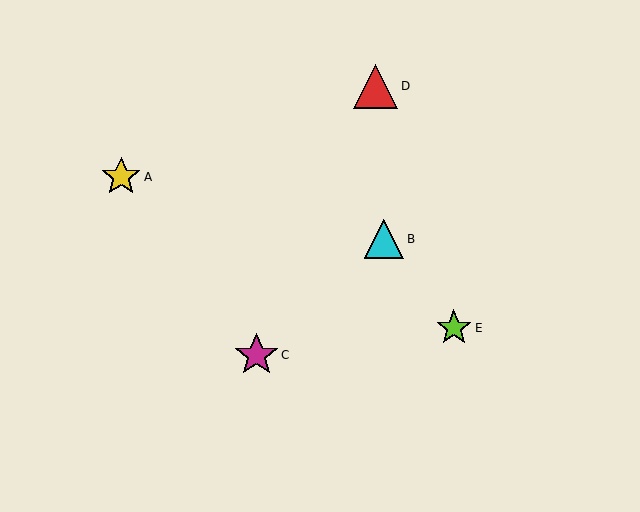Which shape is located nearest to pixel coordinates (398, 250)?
The cyan triangle (labeled B) at (384, 239) is nearest to that location.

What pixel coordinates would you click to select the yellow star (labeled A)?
Click at (121, 177) to select the yellow star A.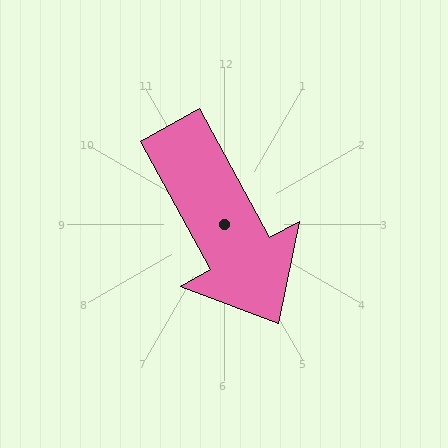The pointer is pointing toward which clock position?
Roughly 5 o'clock.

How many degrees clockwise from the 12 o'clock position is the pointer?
Approximately 151 degrees.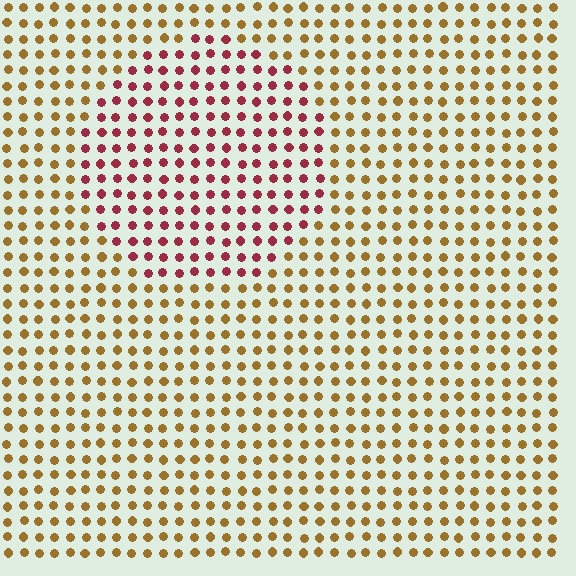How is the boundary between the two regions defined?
The boundary is defined purely by a slight shift in hue (about 52 degrees). Spacing, size, and orientation are identical on both sides.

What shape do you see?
I see a circle.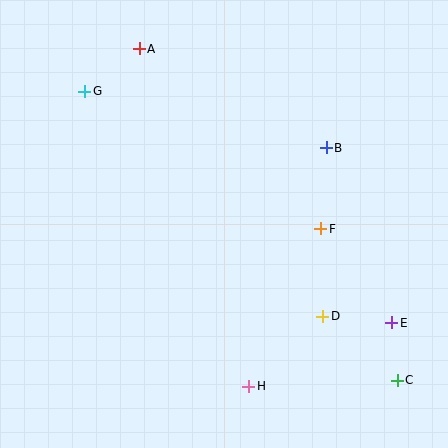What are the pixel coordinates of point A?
Point A is at (139, 49).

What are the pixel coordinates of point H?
Point H is at (249, 386).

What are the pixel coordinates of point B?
Point B is at (326, 148).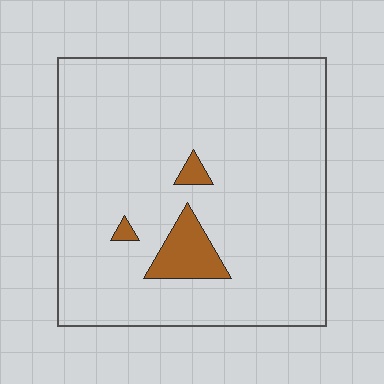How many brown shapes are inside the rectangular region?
3.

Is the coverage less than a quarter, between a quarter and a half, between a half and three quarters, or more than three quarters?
Less than a quarter.